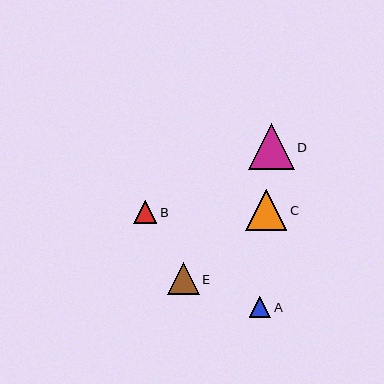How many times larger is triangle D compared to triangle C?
Triangle D is approximately 1.1 times the size of triangle C.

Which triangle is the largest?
Triangle D is the largest with a size of approximately 46 pixels.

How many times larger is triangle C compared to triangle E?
Triangle C is approximately 1.3 times the size of triangle E.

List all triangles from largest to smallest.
From largest to smallest: D, C, E, B, A.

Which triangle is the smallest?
Triangle A is the smallest with a size of approximately 21 pixels.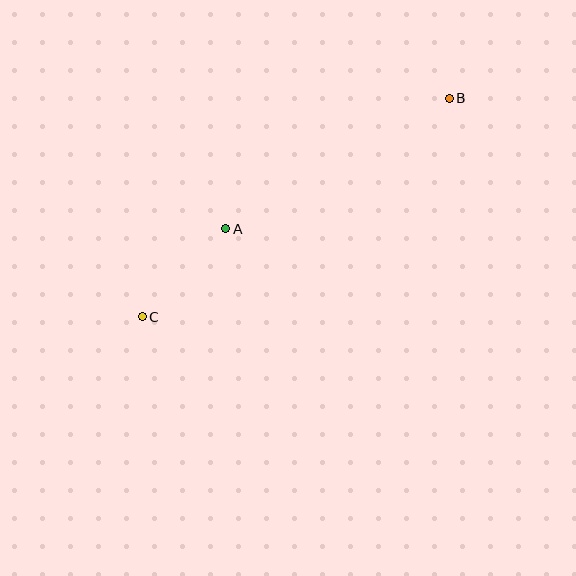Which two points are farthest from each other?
Points B and C are farthest from each other.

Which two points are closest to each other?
Points A and C are closest to each other.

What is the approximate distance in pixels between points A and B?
The distance between A and B is approximately 259 pixels.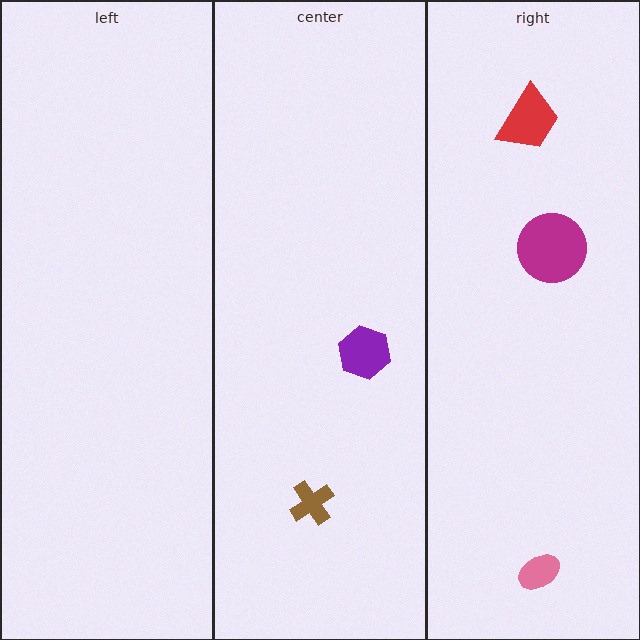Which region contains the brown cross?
The center region.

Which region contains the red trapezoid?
The right region.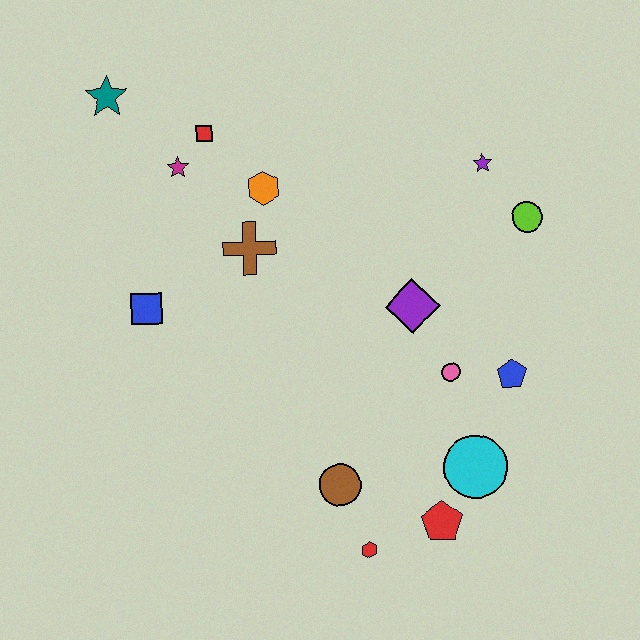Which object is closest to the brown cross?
The orange hexagon is closest to the brown cross.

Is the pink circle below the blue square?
Yes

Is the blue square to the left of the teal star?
No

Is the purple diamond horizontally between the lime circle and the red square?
Yes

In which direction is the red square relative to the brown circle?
The red square is above the brown circle.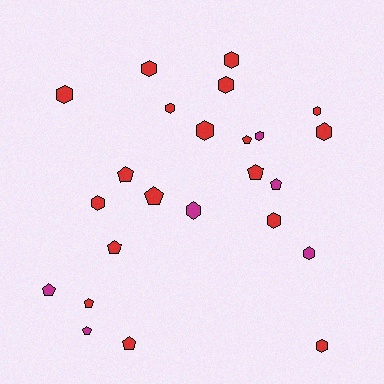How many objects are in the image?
There are 24 objects.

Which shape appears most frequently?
Hexagon, with 14 objects.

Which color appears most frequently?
Red, with 18 objects.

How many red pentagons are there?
There are 7 red pentagons.